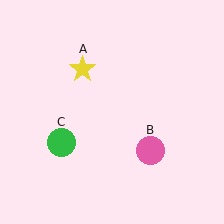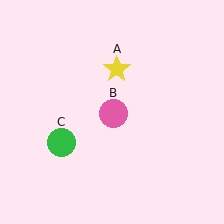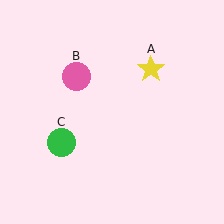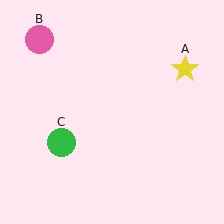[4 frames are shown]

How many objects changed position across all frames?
2 objects changed position: yellow star (object A), pink circle (object B).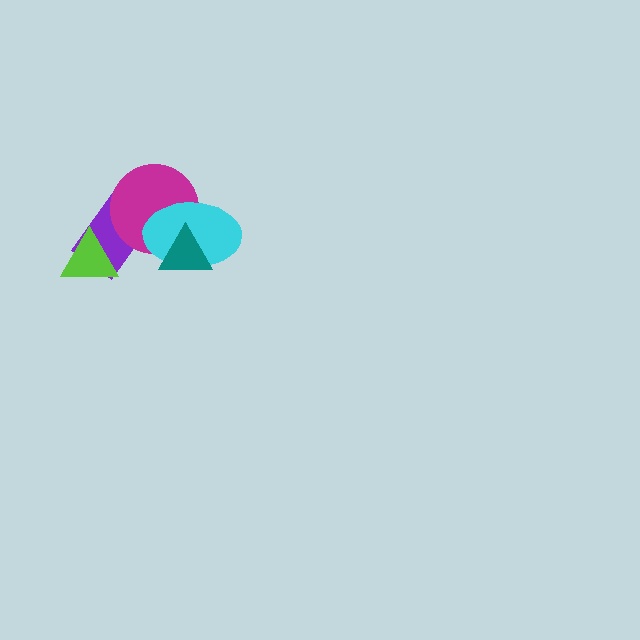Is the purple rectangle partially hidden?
Yes, it is partially covered by another shape.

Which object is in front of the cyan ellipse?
The teal triangle is in front of the cyan ellipse.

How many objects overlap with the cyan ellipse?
3 objects overlap with the cyan ellipse.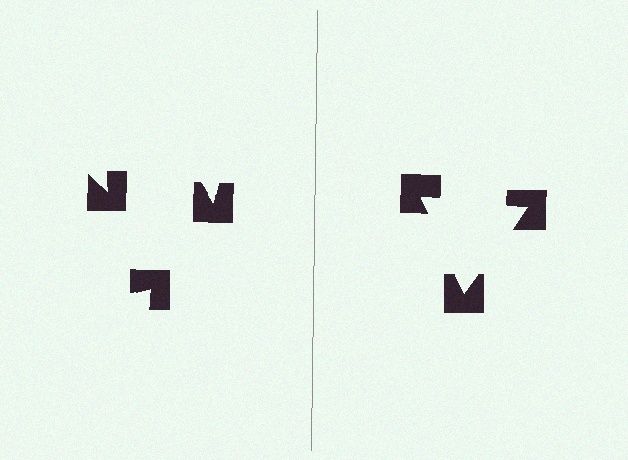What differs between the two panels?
The notched squares are positioned identically on both sides; only the wedge orientations differ. On the right they align to a triangle; on the left they are misaligned.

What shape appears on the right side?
An illusory triangle.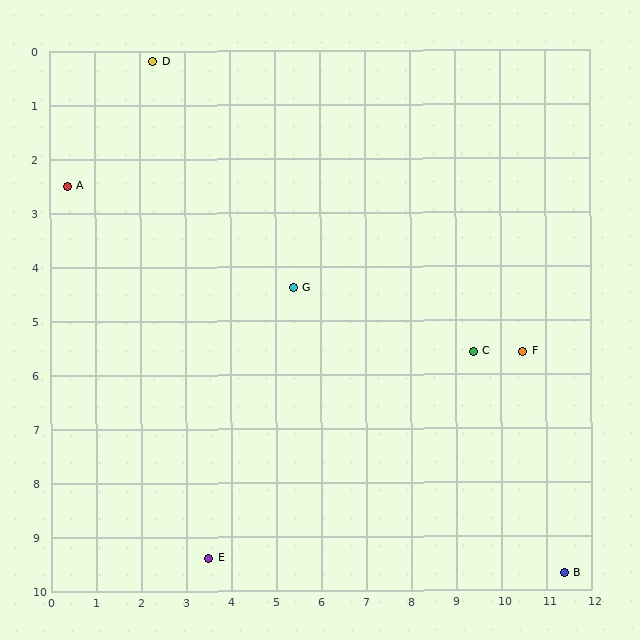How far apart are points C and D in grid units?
Points C and D are about 8.9 grid units apart.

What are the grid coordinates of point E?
Point E is at approximately (3.5, 9.4).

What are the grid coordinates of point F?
Point F is at approximately (10.5, 5.6).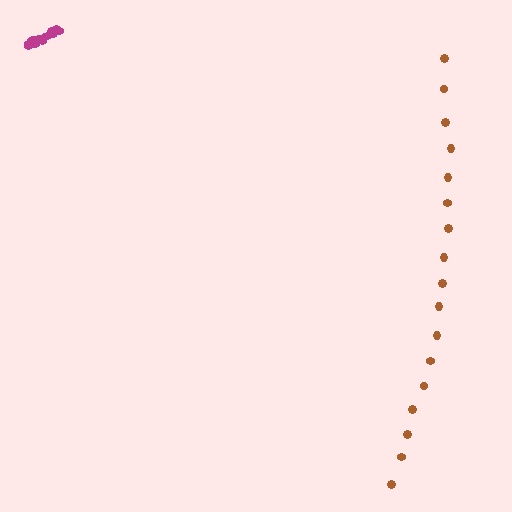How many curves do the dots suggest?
There are 2 distinct paths.